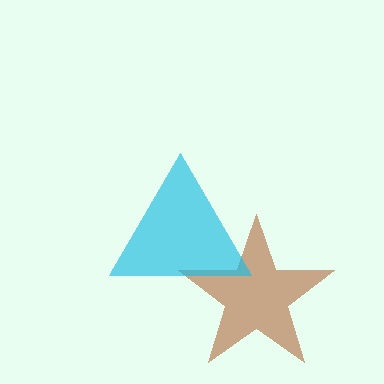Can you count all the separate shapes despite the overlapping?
Yes, there are 2 separate shapes.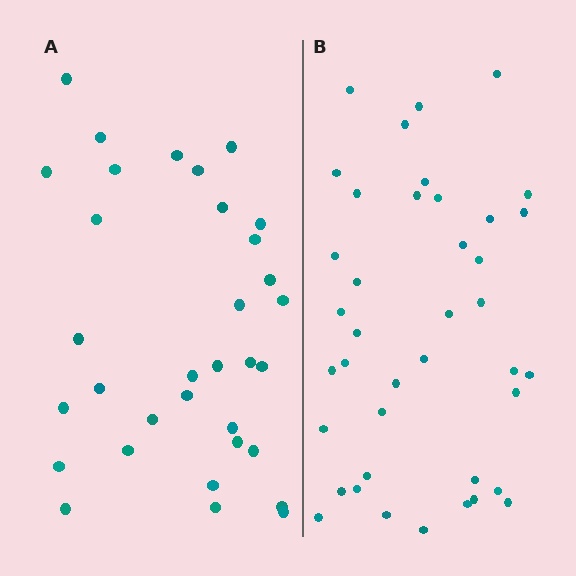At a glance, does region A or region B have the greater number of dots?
Region B (the right region) has more dots.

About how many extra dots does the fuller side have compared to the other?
Region B has roughly 8 or so more dots than region A.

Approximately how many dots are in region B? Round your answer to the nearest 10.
About 40 dots.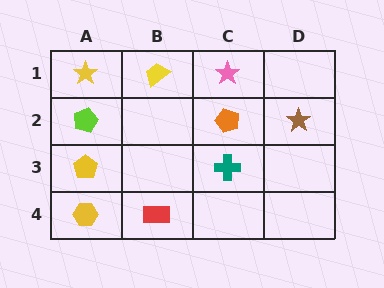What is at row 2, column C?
An orange pentagon.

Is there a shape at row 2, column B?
No, that cell is empty.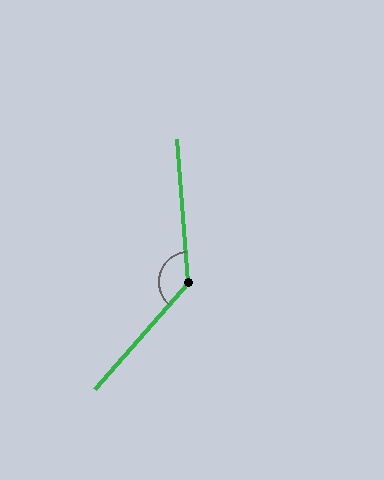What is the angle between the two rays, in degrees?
Approximately 134 degrees.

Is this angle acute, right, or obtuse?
It is obtuse.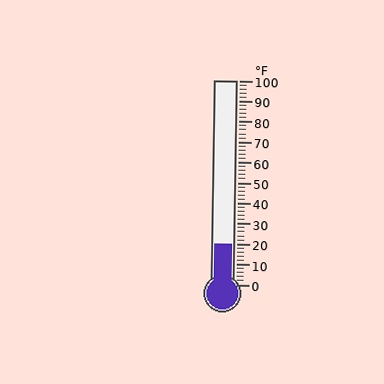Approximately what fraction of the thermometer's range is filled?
The thermometer is filled to approximately 20% of its range.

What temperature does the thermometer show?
The thermometer shows approximately 20°F.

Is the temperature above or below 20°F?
The temperature is at 20°F.